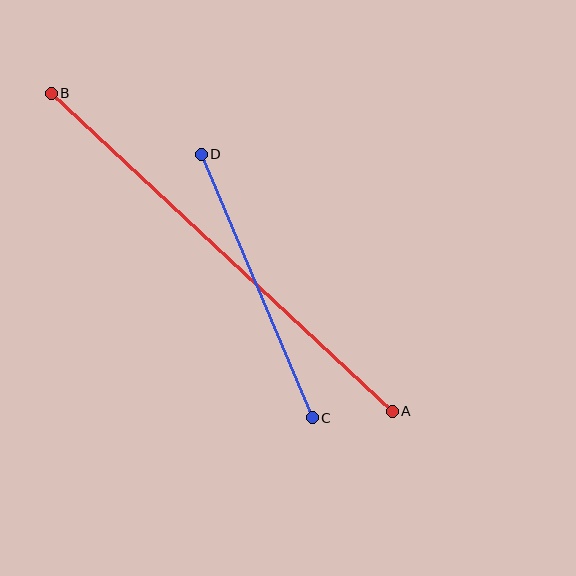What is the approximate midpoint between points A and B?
The midpoint is at approximately (222, 252) pixels.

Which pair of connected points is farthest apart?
Points A and B are farthest apart.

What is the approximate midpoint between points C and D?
The midpoint is at approximately (257, 286) pixels.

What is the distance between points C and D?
The distance is approximately 286 pixels.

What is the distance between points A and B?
The distance is approximately 466 pixels.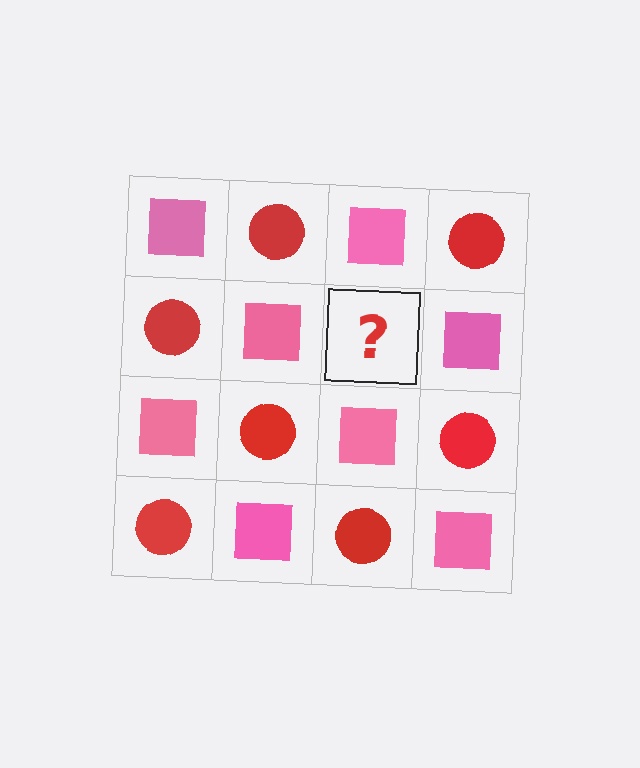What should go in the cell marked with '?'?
The missing cell should contain a red circle.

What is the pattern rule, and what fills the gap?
The rule is that it alternates pink square and red circle in a checkerboard pattern. The gap should be filled with a red circle.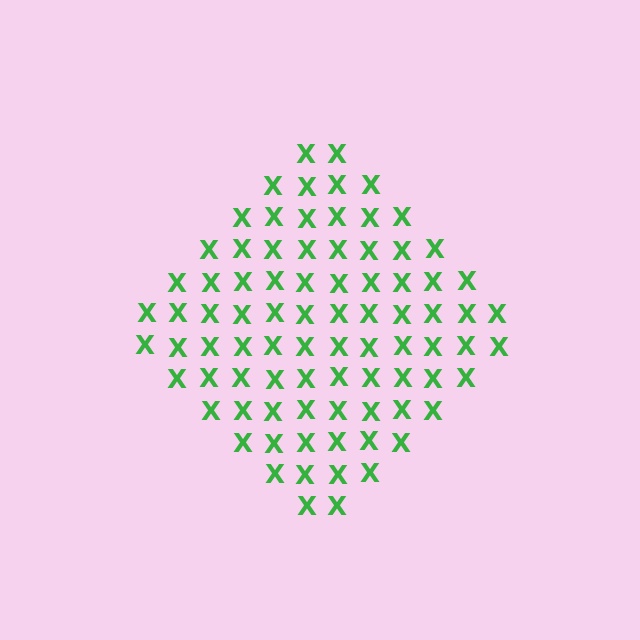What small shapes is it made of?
It is made of small letter X's.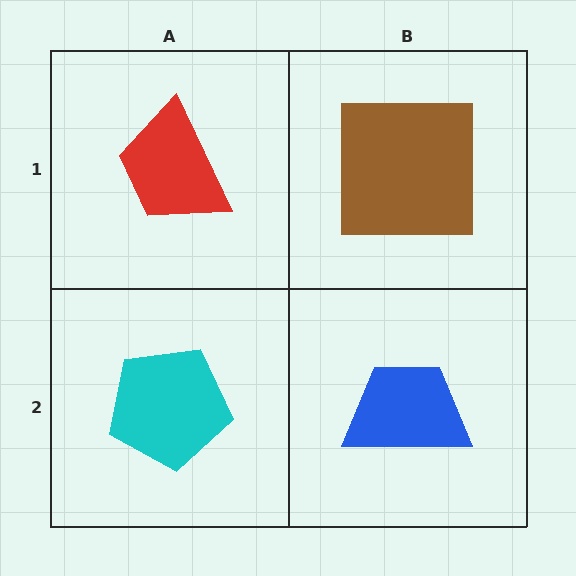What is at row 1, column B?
A brown square.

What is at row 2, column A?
A cyan pentagon.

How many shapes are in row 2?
2 shapes.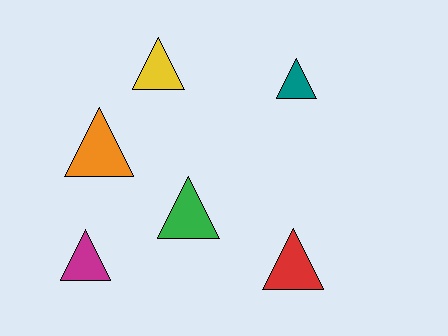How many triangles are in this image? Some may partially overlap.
There are 6 triangles.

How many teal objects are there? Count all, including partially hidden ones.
There is 1 teal object.